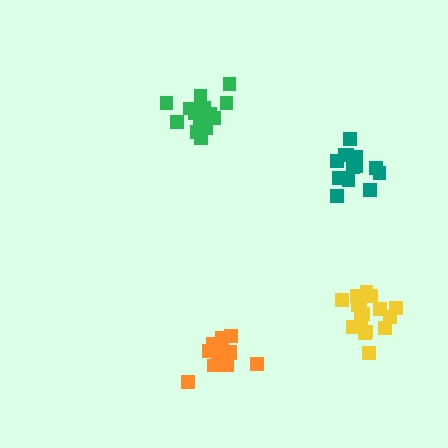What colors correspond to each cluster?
The clusters are colored: orange, teal, green, yellow.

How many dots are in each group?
Group 1: 16 dots, Group 2: 14 dots, Group 3: 17 dots, Group 4: 16 dots (63 total).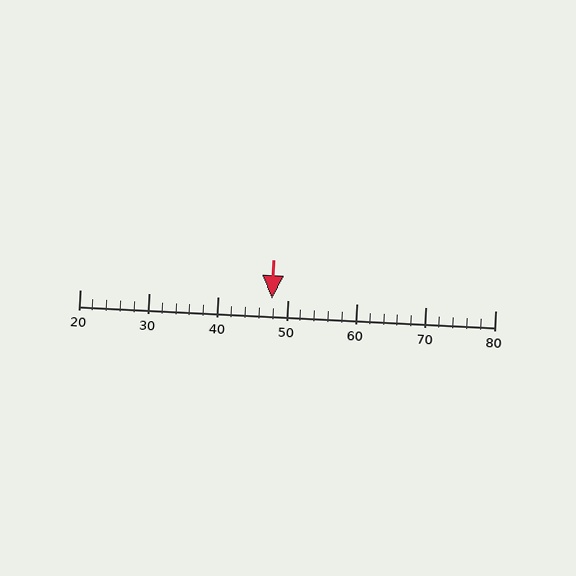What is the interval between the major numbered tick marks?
The major tick marks are spaced 10 units apart.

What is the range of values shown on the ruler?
The ruler shows values from 20 to 80.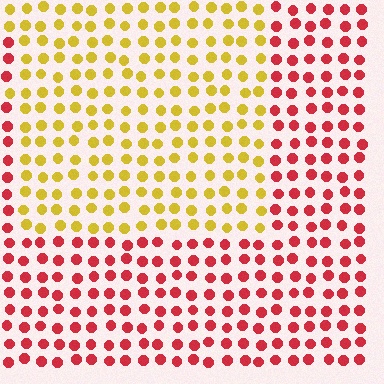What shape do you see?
I see a rectangle.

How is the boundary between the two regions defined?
The boundary is defined purely by a slight shift in hue (about 60 degrees). Spacing, size, and orientation are identical on both sides.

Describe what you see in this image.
The image is filled with small red elements in a uniform arrangement. A rectangle-shaped region is visible where the elements are tinted to a slightly different hue, forming a subtle color boundary.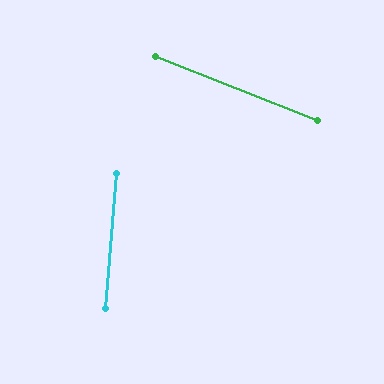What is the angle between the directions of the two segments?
Approximately 73 degrees.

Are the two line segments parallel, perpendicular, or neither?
Neither parallel nor perpendicular — they differ by about 73°.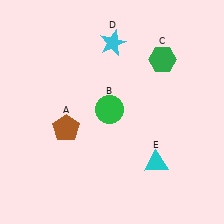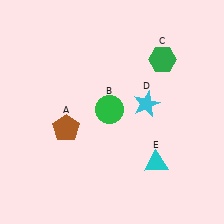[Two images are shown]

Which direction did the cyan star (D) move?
The cyan star (D) moved down.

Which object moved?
The cyan star (D) moved down.